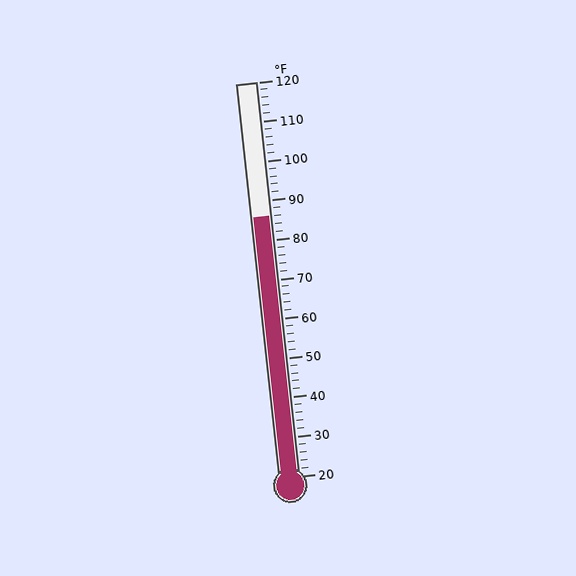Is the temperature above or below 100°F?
The temperature is below 100°F.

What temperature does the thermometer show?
The thermometer shows approximately 86°F.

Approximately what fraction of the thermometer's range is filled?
The thermometer is filled to approximately 65% of its range.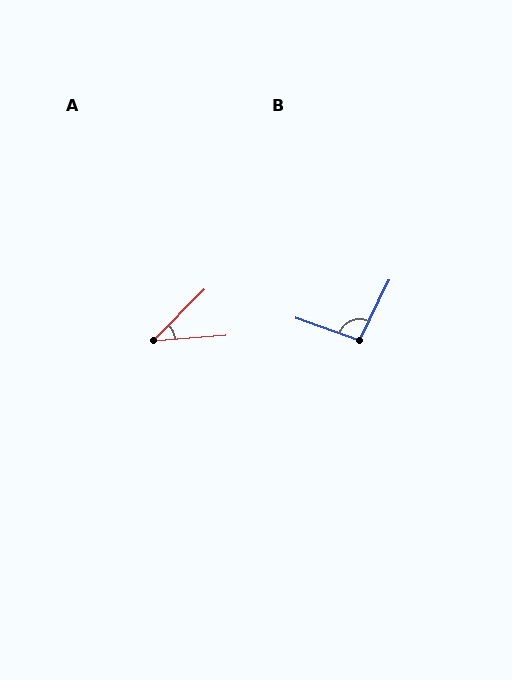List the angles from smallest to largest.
A (40°), B (97°).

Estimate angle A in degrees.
Approximately 40 degrees.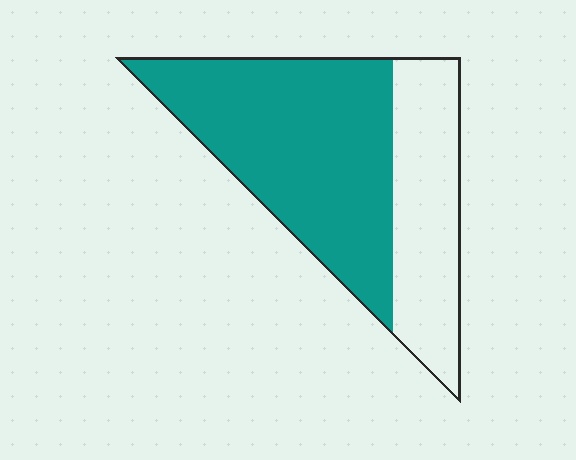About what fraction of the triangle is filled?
About two thirds (2/3).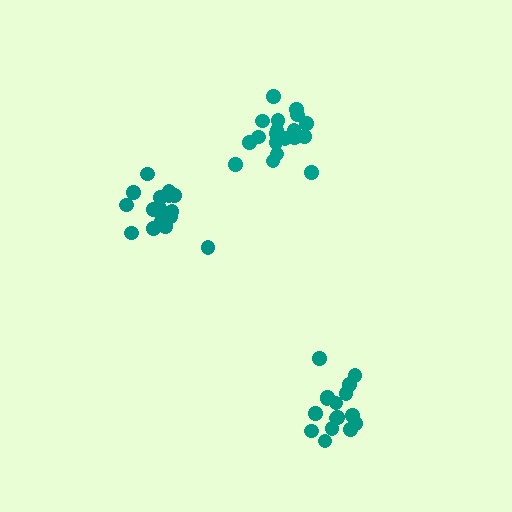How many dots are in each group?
Group 1: 16 dots, Group 2: 20 dots, Group 3: 16 dots (52 total).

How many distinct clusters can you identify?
There are 3 distinct clusters.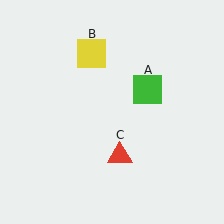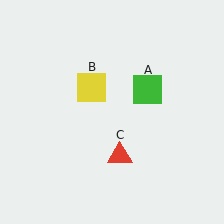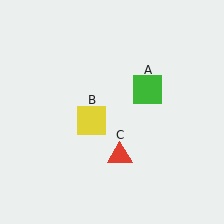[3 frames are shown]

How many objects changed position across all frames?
1 object changed position: yellow square (object B).